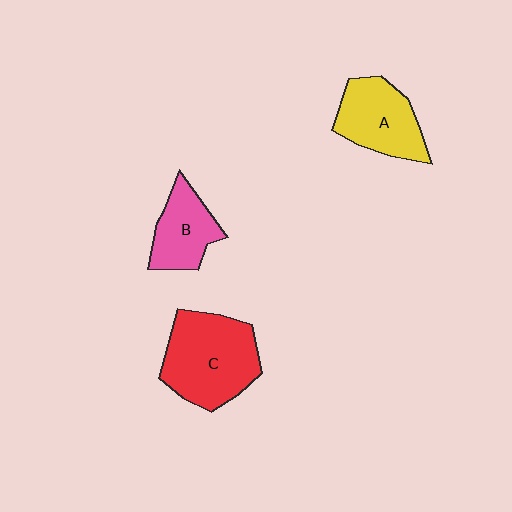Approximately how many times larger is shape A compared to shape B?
Approximately 1.2 times.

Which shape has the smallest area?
Shape B (pink).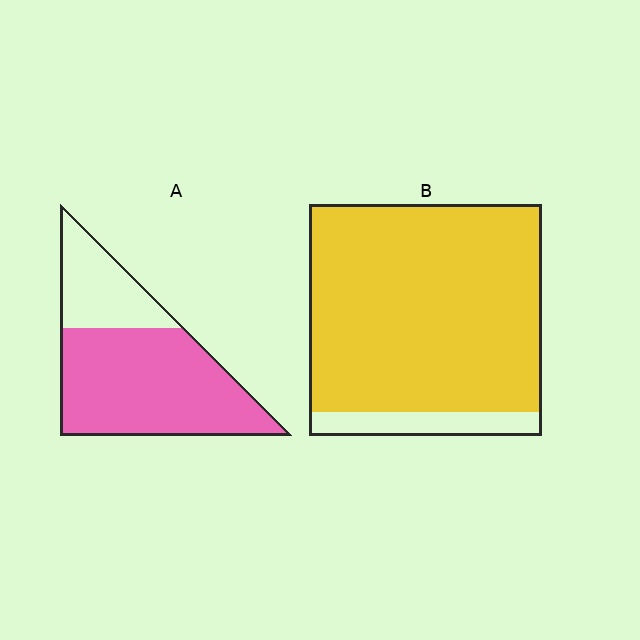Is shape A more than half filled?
Yes.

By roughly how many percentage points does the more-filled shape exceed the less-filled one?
By roughly 20 percentage points (B over A).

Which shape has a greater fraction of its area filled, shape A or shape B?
Shape B.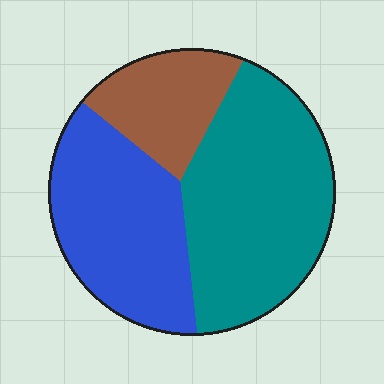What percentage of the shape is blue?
Blue takes up about three eighths (3/8) of the shape.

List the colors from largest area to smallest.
From largest to smallest: teal, blue, brown.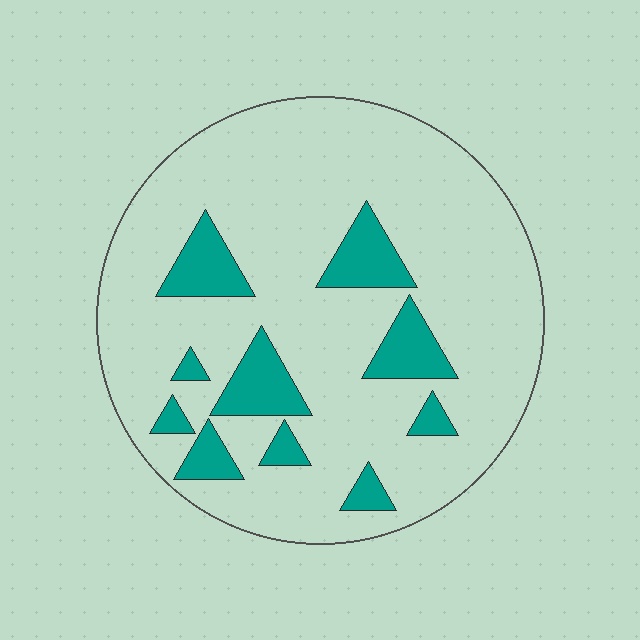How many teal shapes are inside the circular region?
10.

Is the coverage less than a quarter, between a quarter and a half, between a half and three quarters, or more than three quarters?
Less than a quarter.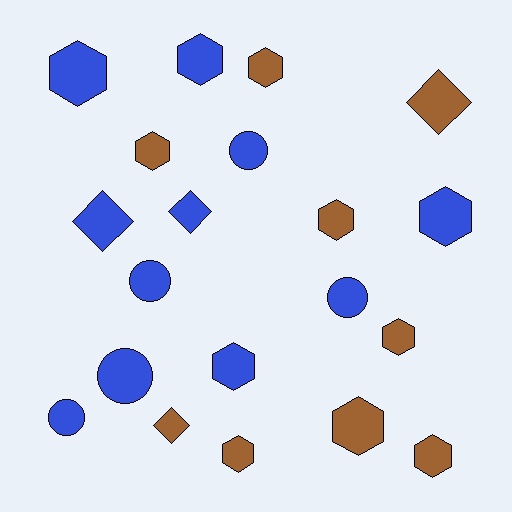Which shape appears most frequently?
Hexagon, with 11 objects.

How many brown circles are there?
There are no brown circles.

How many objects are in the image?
There are 20 objects.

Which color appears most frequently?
Blue, with 11 objects.